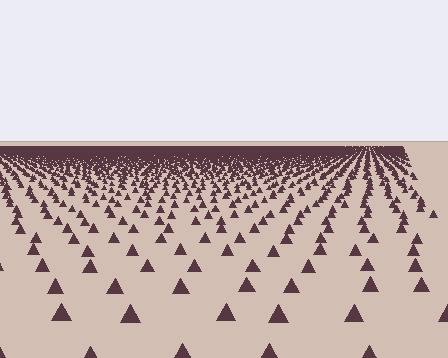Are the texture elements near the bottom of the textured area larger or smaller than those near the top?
Larger. Near the bottom, elements are closer to the viewer and appear at a bigger on-screen size.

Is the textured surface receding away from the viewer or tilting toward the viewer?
The surface is receding away from the viewer. Texture elements get smaller and denser toward the top.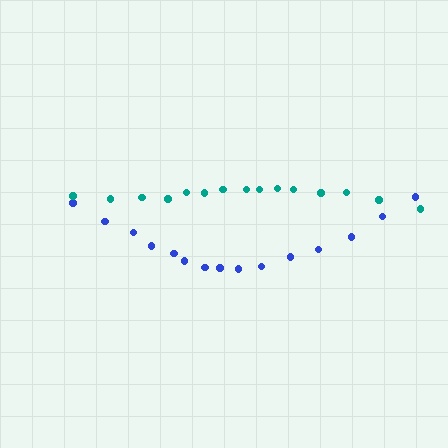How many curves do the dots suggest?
There are 2 distinct paths.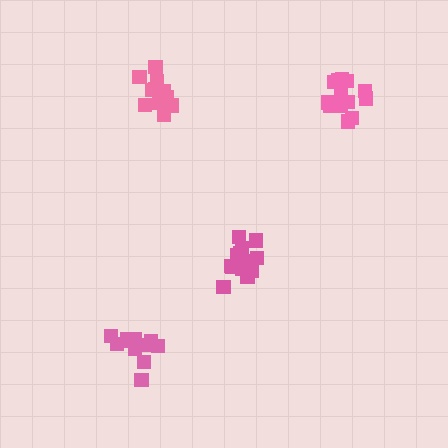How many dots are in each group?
Group 1: 12 dots, Group 2: 13 dots, Group 3: 13 dots, Group 4: 16 dots (54 total).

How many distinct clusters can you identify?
There are 4 distinct clusters.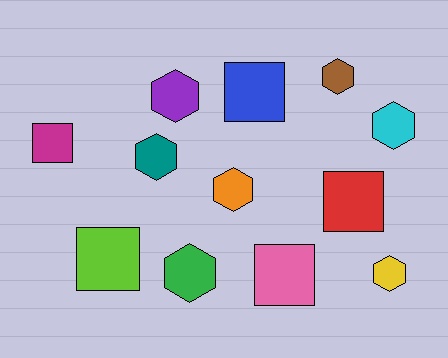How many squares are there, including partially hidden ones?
There are 5 squares.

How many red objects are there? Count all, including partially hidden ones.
There is 1 red object.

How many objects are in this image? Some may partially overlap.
There are 12 objects.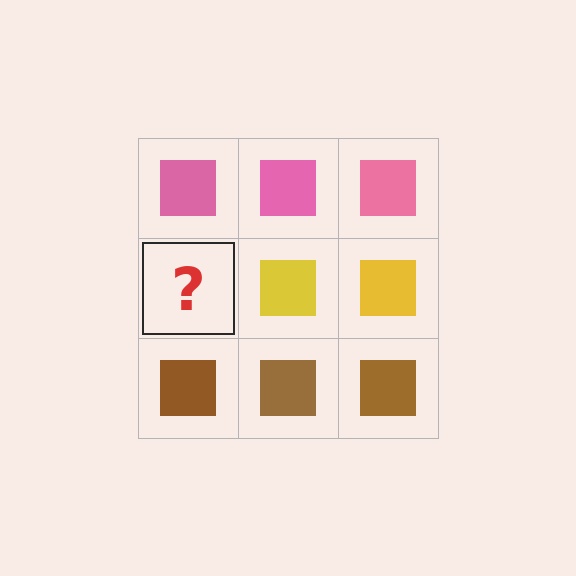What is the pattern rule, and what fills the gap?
The rule is that each row has a consistent color. The gap should be filled with a yellow square.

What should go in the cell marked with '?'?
The missing cell should contain a yellow square.